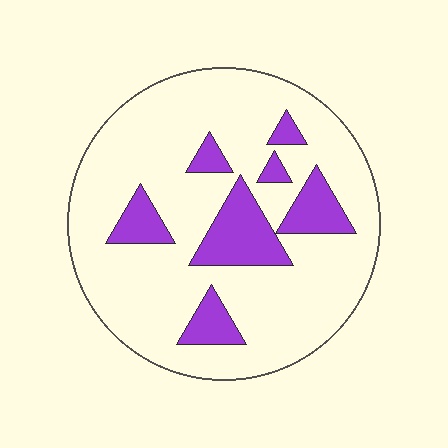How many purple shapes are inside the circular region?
7.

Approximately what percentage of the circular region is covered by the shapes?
Approximately 20%.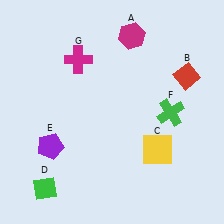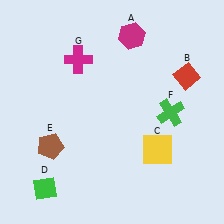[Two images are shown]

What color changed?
The pentagon (E) changed from purple in Image 1 to brown in Image 2.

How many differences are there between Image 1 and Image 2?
There is 1 difference between the two images.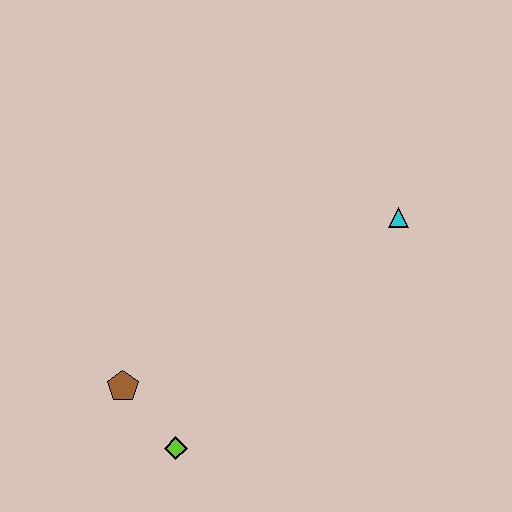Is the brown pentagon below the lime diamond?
No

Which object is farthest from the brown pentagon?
The cyan triangle is farthest from the brown pentagon.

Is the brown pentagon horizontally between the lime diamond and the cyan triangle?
No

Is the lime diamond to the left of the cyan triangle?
Yes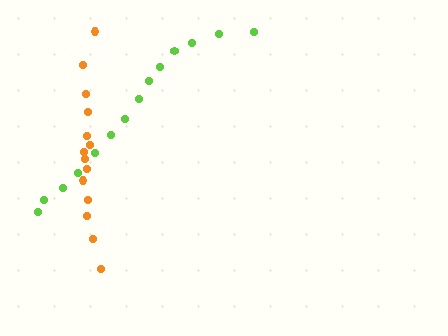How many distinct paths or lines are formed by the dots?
There are 2 distinct paths.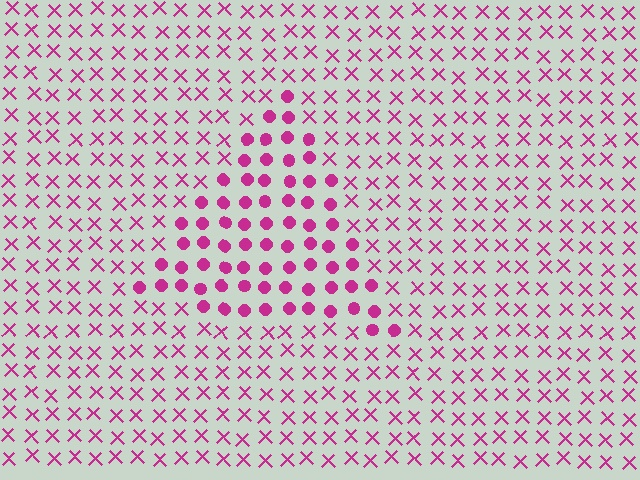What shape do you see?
I see a triangle.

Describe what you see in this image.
The image is filled with small magenta elements arranged in a uniform grid. A triangle-shaped region contains circles, while the surrounding area contains X marks. The boundary is defined purely by the change in element shape.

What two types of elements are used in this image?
The image uses circles inside the triangle region and X marks outside it.